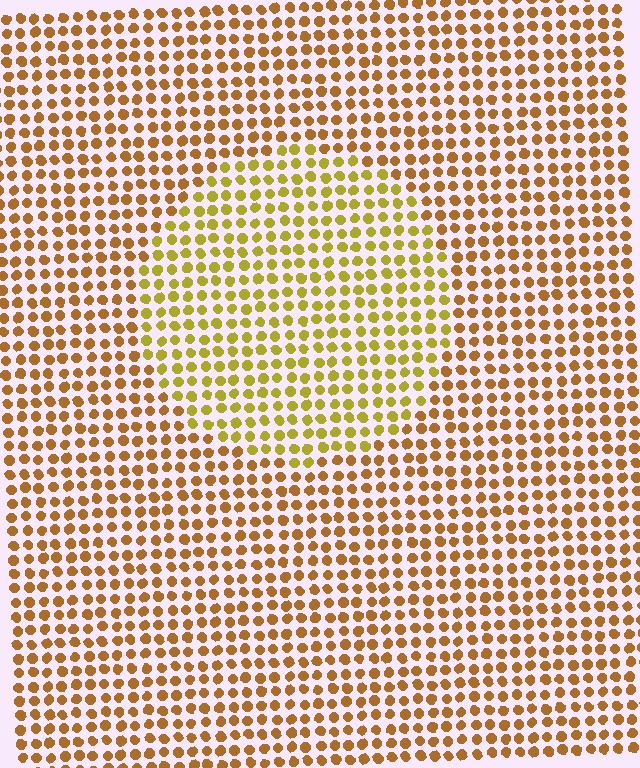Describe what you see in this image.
The image is filled with small brown elements in a uniform arrangement. A circle-shaped region is visible where the elements are tinted to a slightly different hue, forming a subtle color boundary.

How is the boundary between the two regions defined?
The boundary is defined purely by a slight shift in hue (about 28 degrees). Spacing, size, and orientation are identical on both sides.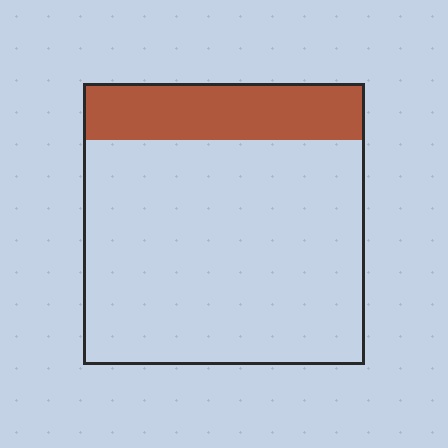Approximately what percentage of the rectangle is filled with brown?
Approximately 20%.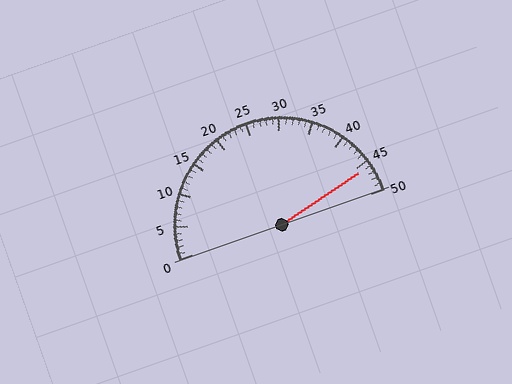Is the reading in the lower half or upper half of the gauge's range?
The reading is in the upper half of the range (0 to 50).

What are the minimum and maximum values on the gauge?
The gauge ranges from 0 to 50.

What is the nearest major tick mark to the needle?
The nearest major tick mark is 45.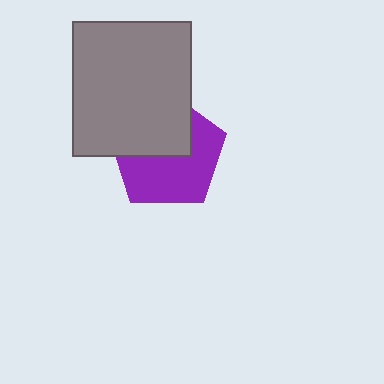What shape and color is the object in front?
The object in front is a gray rectangle.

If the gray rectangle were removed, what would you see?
You would see the complete purple pentagon.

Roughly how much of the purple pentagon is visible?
About half of it is visible (roughly 57%).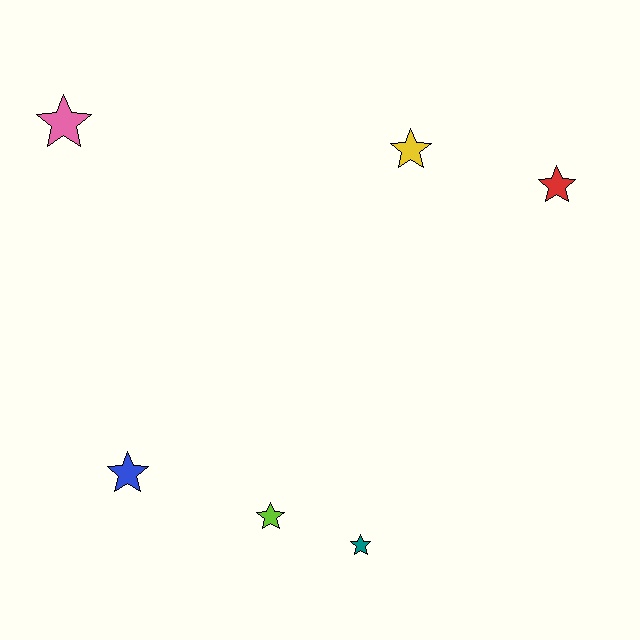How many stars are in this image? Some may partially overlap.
There are 6 stars.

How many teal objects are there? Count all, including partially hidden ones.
There is 1 teal object.